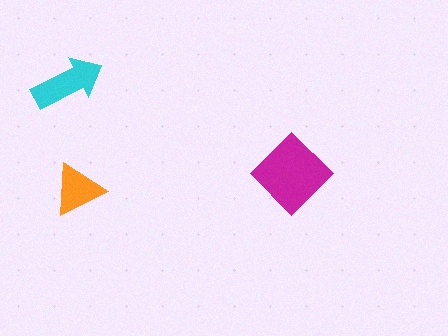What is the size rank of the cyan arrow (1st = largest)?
2nd.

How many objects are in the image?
There are 3 objects in the image.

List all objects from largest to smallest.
The magenta diamond, the cyan arrow, the orange triangle.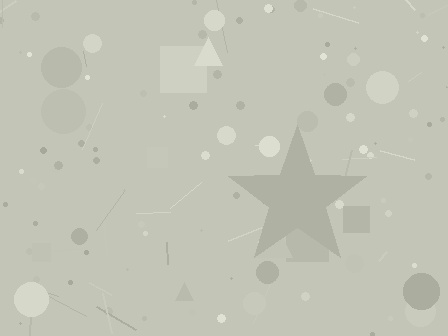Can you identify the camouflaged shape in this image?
The camouflaged shape is a star.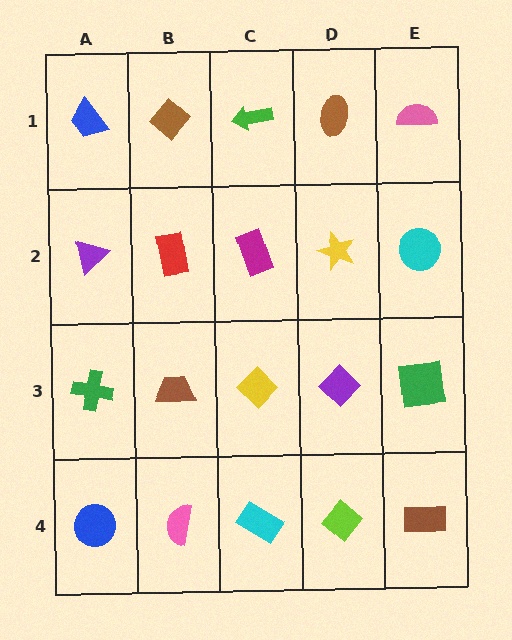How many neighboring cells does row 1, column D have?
3.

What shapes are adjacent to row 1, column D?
A yellow star (row 2, column D), a green arrow (row 1, column C), a pink semicircle (row 1, column E).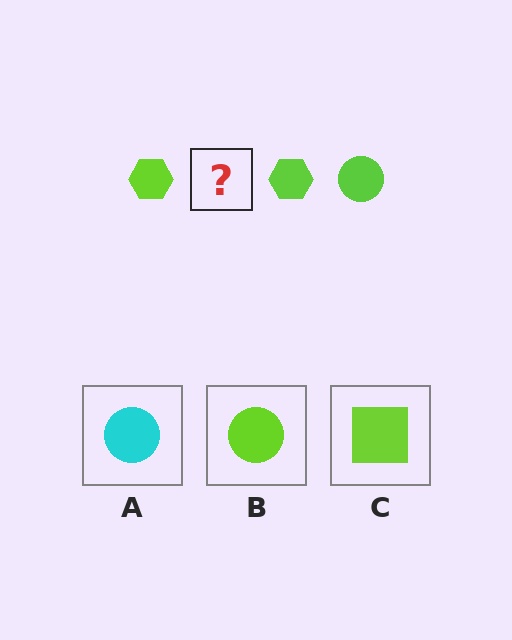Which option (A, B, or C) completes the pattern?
B.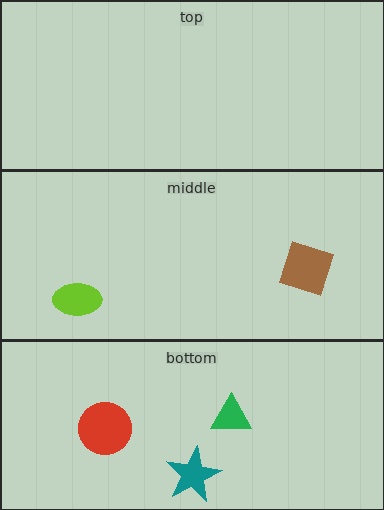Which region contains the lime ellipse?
The middle region.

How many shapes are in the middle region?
2.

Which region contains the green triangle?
The bottom region.